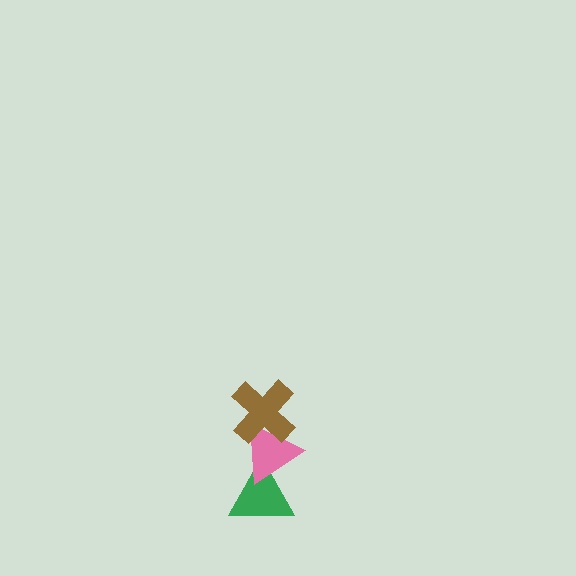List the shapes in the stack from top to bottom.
From top to bottom: the brown cross, the pink triangle, the green triangle.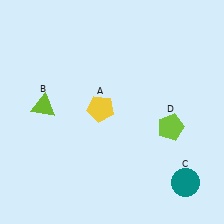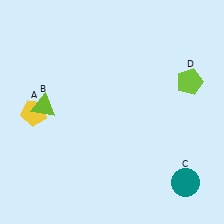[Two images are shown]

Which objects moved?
The objects that moved are: the yellow pentagon (A), the lime pentagon (D).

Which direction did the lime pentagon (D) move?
The lime pentagon (D) moved up.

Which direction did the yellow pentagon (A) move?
The yellow pentagon (A) moved left.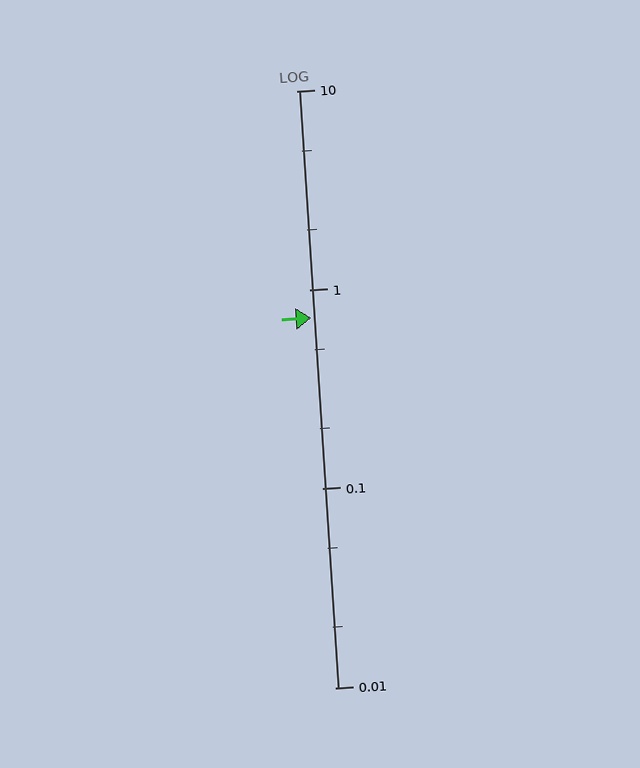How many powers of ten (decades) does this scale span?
The scale spans 3 decades, from 0.01 to 10.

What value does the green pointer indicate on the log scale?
The pointer indicates approximately 0.72.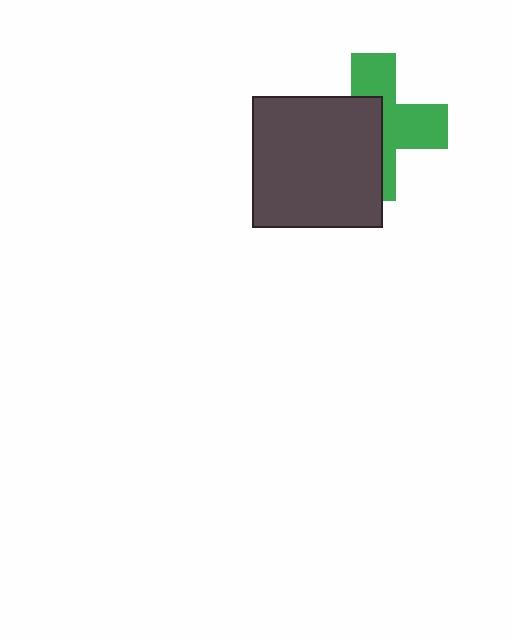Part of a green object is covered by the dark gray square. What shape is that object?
It is a cross.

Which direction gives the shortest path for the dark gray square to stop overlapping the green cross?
Moving left gives the shortest separation.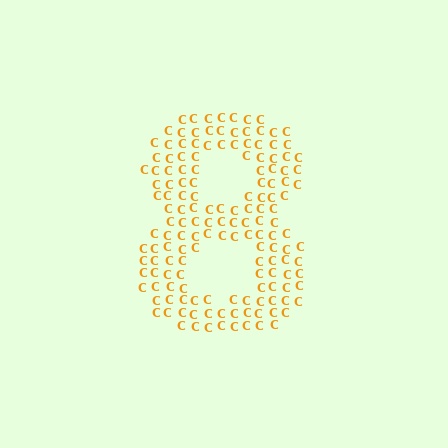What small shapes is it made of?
It is made of small letter C's.